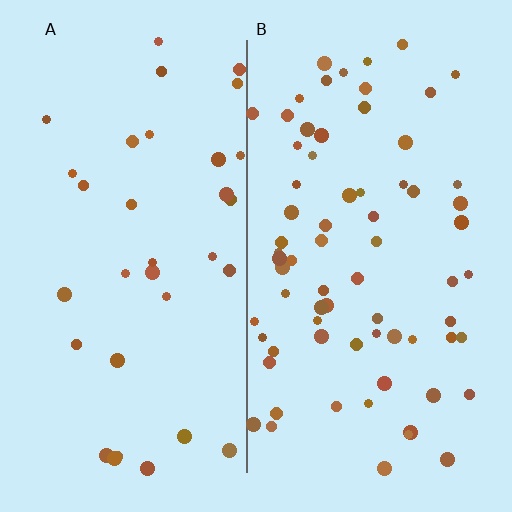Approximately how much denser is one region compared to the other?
Approximately 2.1× — region B over region A.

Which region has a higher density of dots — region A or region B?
B (the right).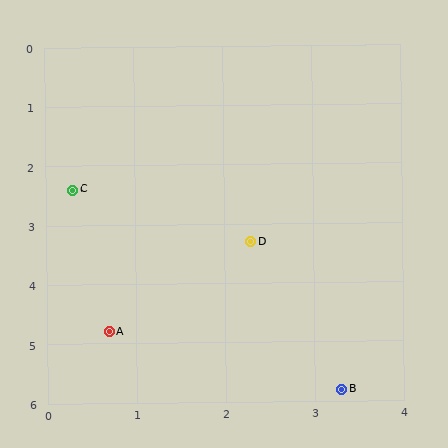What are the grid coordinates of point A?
Point A is at approximately (0.7, 4.8).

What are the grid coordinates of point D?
Point D is at approximately (2.3, 3.3).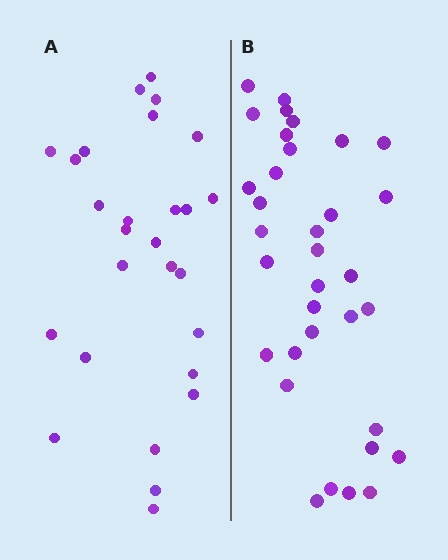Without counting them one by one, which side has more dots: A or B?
Region B (the right region) has more dots.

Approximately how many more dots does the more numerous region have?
Region B has roughly 8 or so more dots than region A.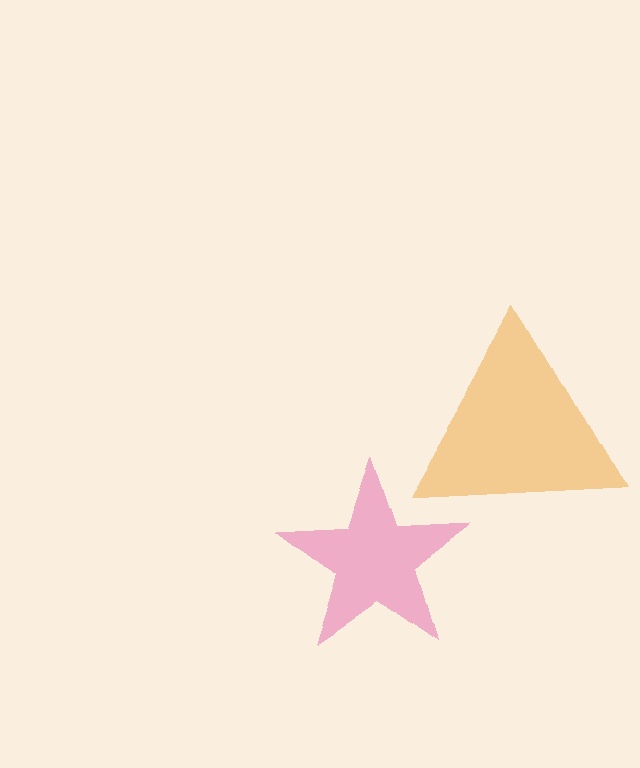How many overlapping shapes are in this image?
There are 2 overlapping shapes in the image.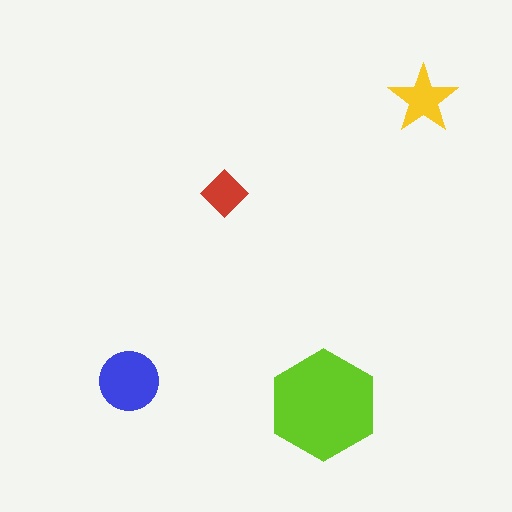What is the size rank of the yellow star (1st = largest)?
3rd.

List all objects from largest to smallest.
The lime hexagon, the blue circle, the yellow star, the red diamond.